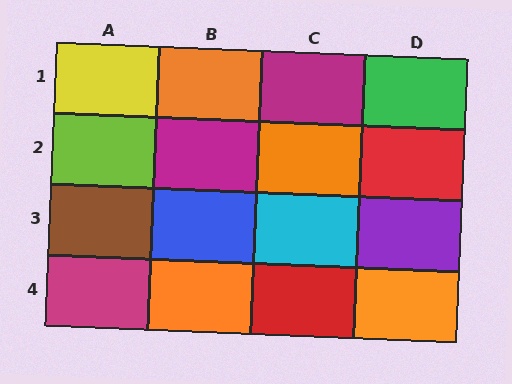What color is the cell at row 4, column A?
Magenta.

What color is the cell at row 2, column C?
Orange.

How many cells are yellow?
1 cell is yellow.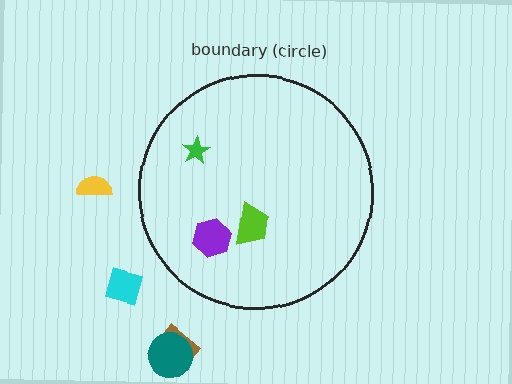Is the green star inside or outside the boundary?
Inside.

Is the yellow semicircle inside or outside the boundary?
Outside.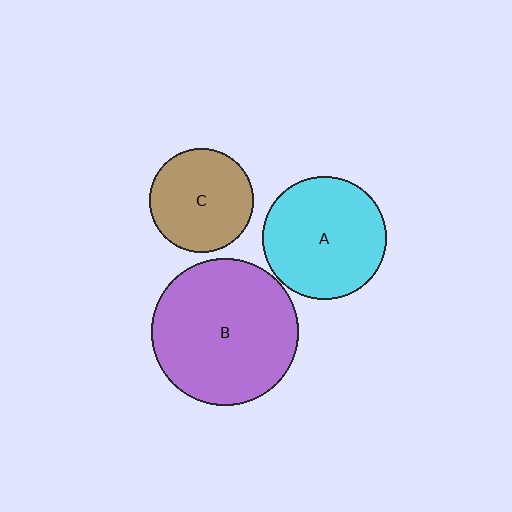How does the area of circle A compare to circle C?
Approximately 1.4 times.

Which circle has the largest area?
Circle B (purple).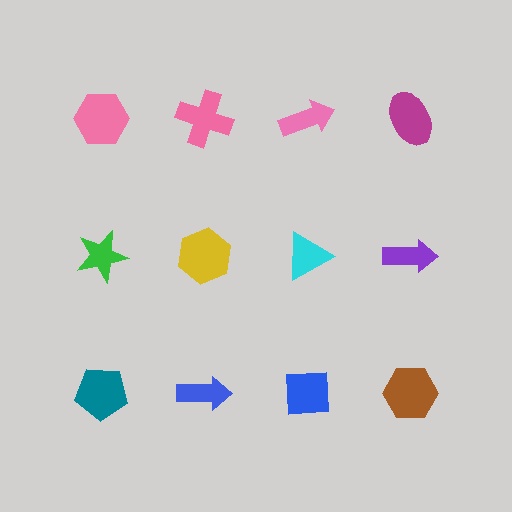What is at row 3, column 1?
A teal pentagon.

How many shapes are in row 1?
4 shapes.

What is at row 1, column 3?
A pink arrow.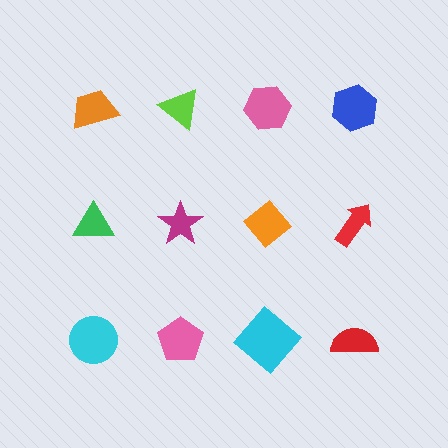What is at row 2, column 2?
A magenta star.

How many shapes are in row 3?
4 shapes.